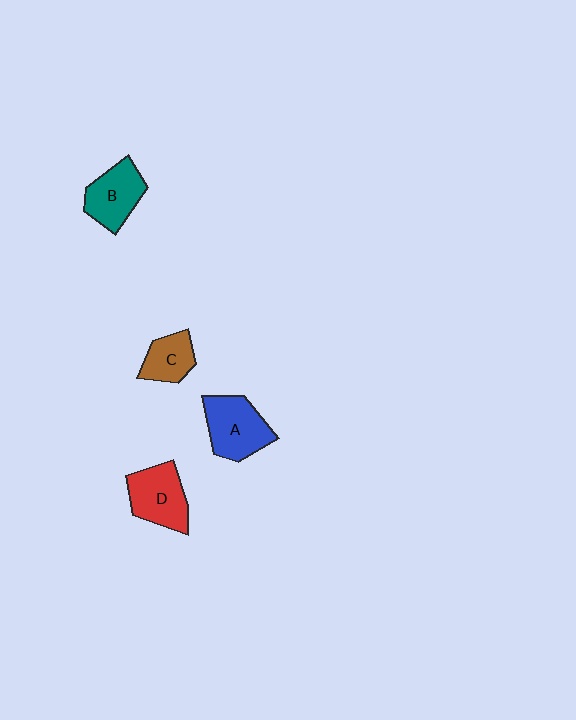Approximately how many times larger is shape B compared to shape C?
Approximately 1.3 times.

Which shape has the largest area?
Shape A (blue).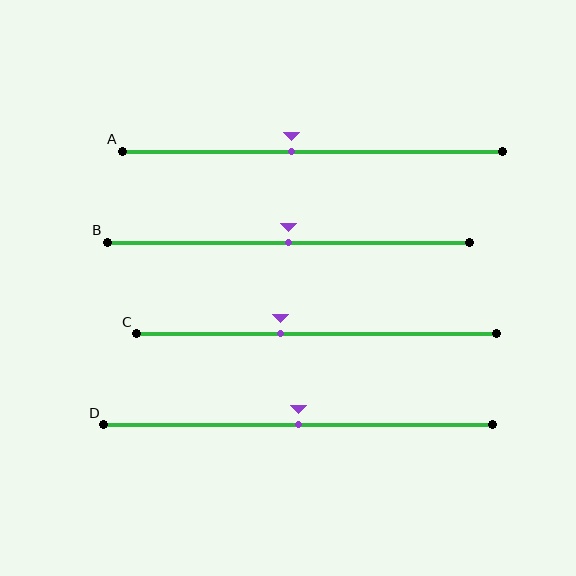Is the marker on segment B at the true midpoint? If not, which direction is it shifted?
Yes, the marker on segment B is at the true midpoint.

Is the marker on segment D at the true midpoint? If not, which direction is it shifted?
Yes, the marker on segment D is at the true midpoint.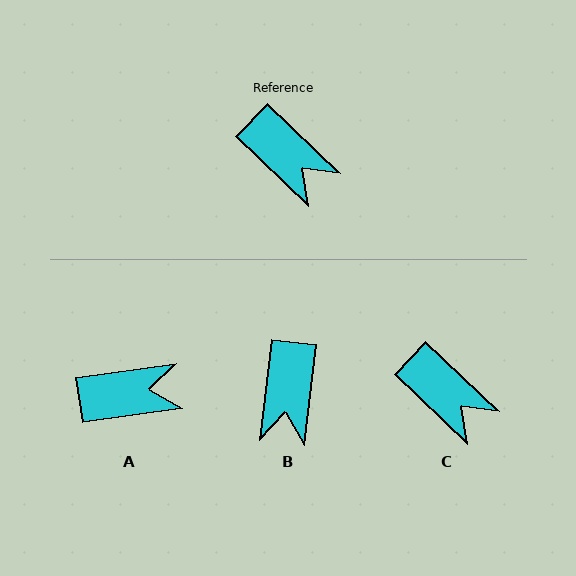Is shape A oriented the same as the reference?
No, it is off by about 52 degrees.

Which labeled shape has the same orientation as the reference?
C.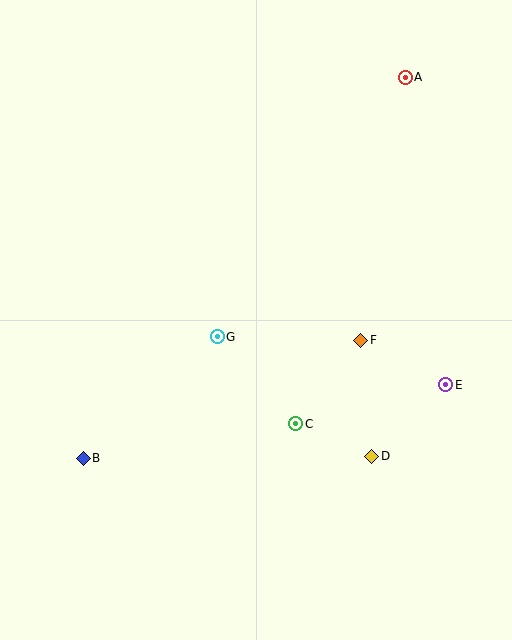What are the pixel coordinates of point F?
Point F is at (361, 340).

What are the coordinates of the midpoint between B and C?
The midpoint between B and C is at (189, 441).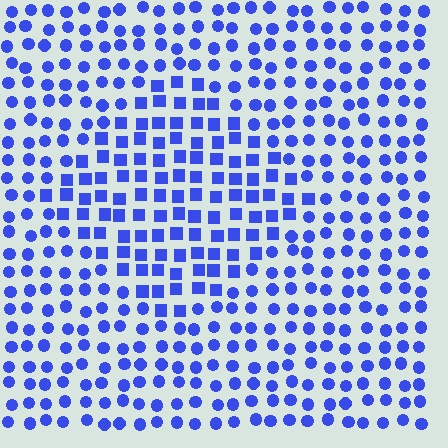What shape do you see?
I see a diamond.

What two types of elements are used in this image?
The image uses squares inside the diamond region and circles outside it.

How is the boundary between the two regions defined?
The boundary is defined by a change in element shape: squares inside vs. circles outside. All elements share the same color and spacing.